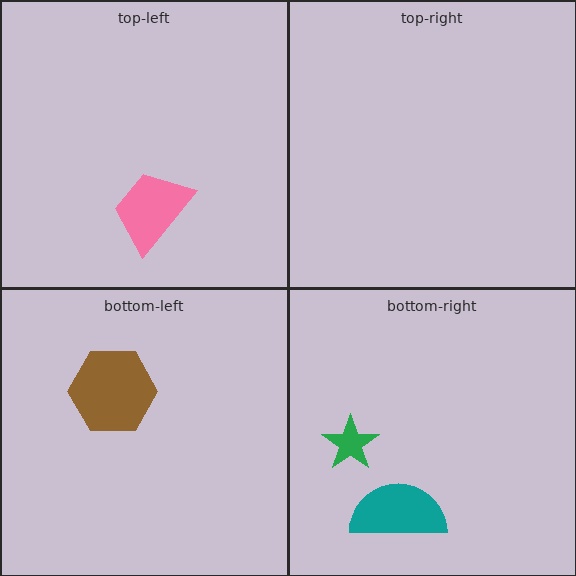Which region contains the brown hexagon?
The bottom-left region.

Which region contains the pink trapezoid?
The top-left region.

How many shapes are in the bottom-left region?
1.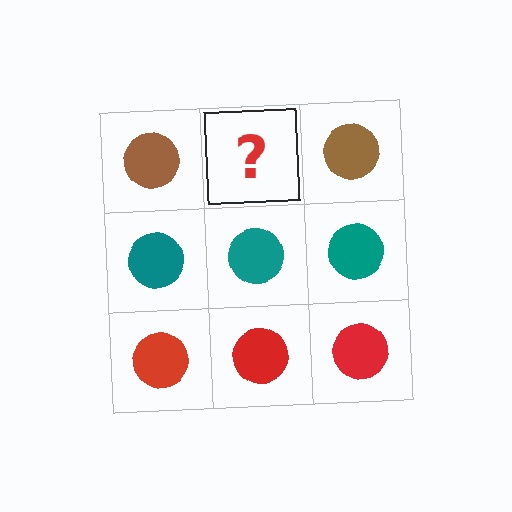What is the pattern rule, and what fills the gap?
The rule is that each row has a consistent color. The gap should be filled with a brown circle.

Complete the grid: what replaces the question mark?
The question mark should be replaced with a brown circle.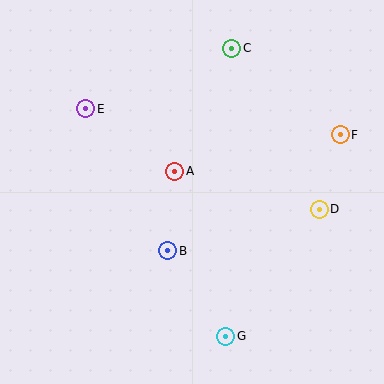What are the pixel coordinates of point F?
Point F is at (340, 135).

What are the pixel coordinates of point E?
Point E is at (86, 109).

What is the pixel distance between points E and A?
The distance between E and A is 109 pixels.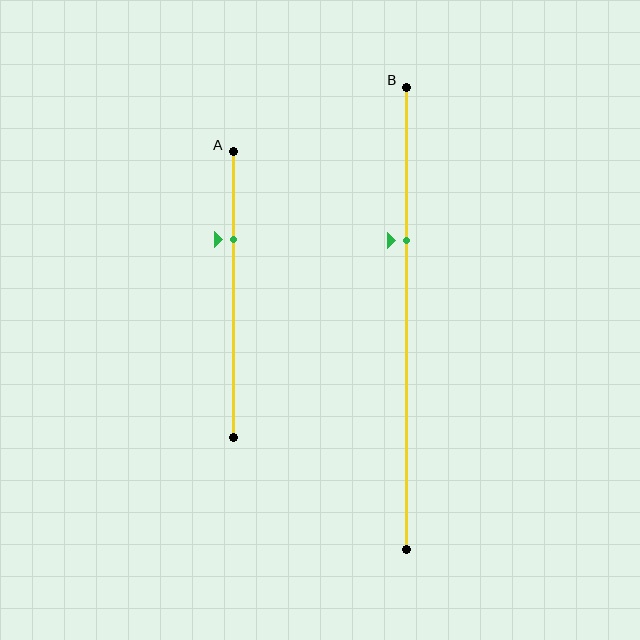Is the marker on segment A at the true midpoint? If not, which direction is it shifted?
No, the marker on segment A is shifted upward by about 19% of the segment length.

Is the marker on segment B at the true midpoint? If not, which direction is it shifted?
No, the marker on segment B is shifted upward by about 17% of the segment length.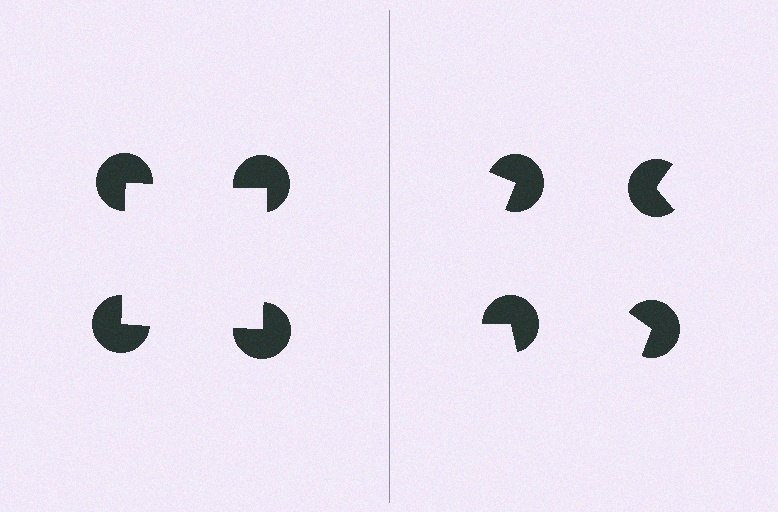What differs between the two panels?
The pac-man discs are positioned identically on both sides; only the wedge orientations differ. On the left they align to a square; on the right they are misaligned.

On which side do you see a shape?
An illusory square appears on the left side. On the right side the wedge cuts are rotated, so no coherent shape forms.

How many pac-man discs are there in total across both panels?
8 — 4 on each side.